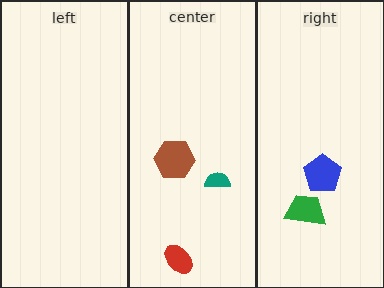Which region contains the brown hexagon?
The center region.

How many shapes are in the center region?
3.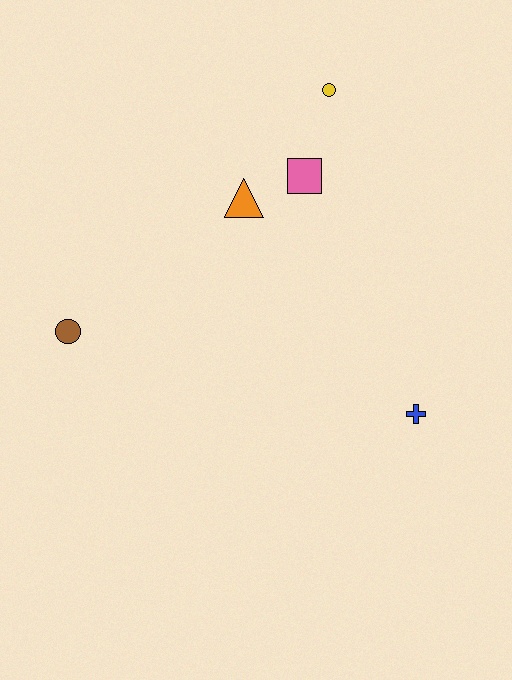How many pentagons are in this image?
There are no pentagons.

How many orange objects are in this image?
There is 1 orange object.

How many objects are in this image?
There are 5 objects.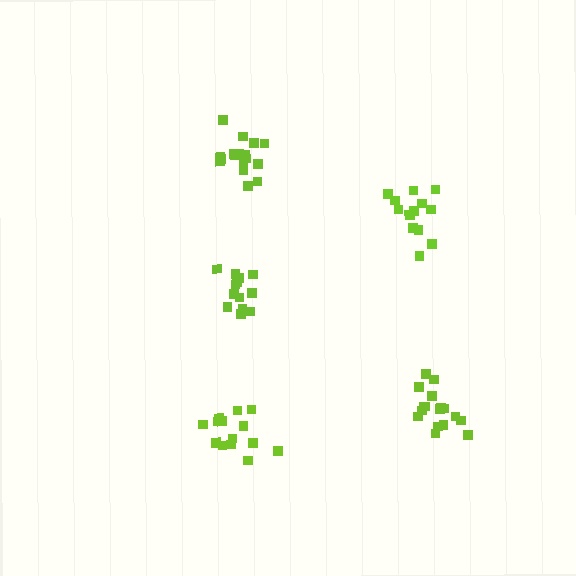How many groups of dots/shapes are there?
There are 5 groups.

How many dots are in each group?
Group 1: 17 dots, Group 2: 17 dots, Group 3: 13 dots, Group 4: 14 dots, Group 5: 13 dots (74 total).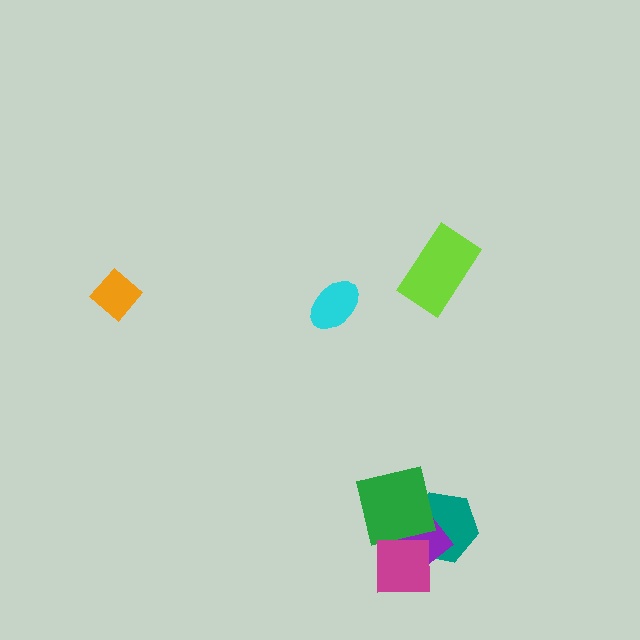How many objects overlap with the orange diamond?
0 objects overlap with the orange diamond.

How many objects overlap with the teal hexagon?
3 objects overlap with the teal hexagon.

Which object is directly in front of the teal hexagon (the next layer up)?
The purple diamond is directly in front of the teal hexagon.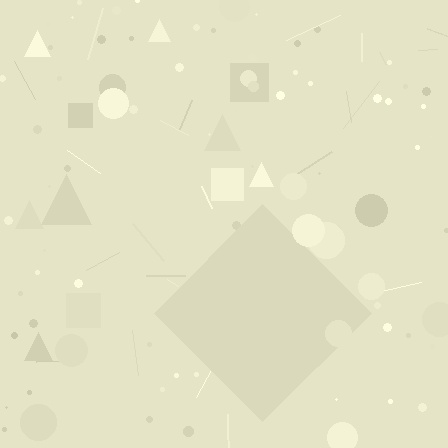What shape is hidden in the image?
A diamond is hidden in the image.